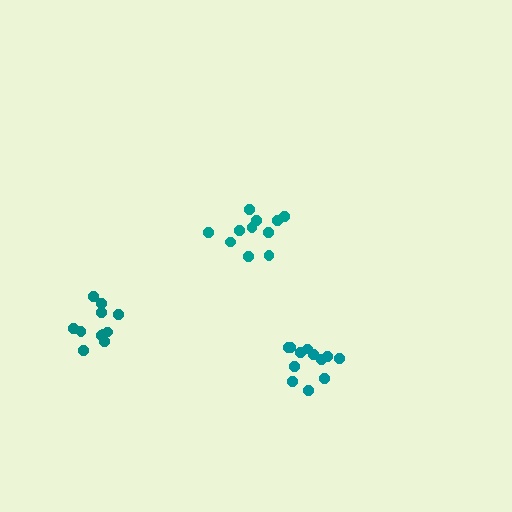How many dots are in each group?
Group 1: 12 dots, Group 2: 11 dots, Group 3: 11 dots (34 total).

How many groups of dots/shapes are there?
There are 3 groups.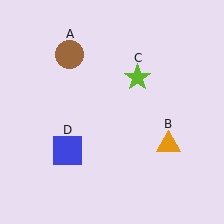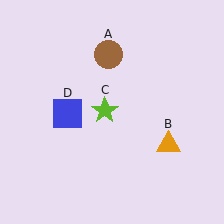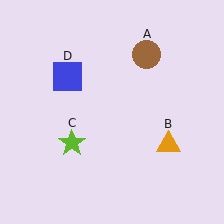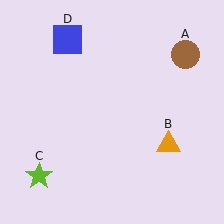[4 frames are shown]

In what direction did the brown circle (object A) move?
The brown circle (object A) moved right.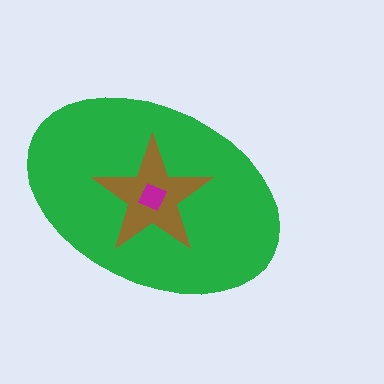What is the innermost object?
The magenta square.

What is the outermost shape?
The green ellipse.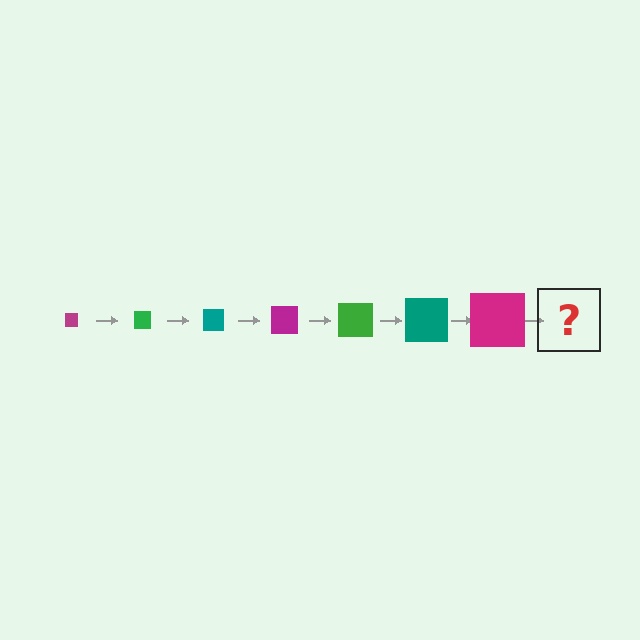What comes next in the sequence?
The next element should be a green square, larger than the previous one.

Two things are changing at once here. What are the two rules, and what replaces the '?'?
The two rules are that the square grows larger each step and the color cycles through magenta, green, and teal. The '?' should be a green square, larger than the previous one.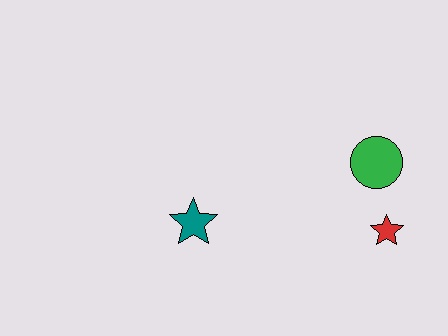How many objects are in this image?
There are 3 objects.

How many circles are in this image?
There is 1 circle.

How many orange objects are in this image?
There are no orange objects.